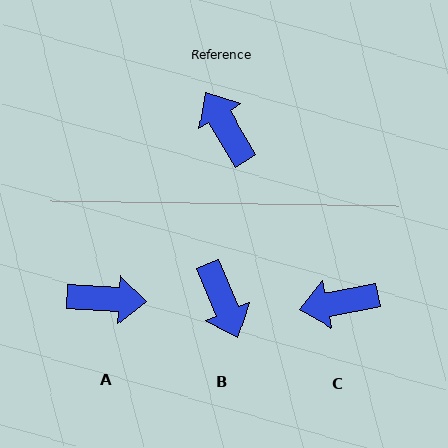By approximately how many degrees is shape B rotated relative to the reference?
Approximately 172 degrees counter-clockwise.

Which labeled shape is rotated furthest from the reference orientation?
B, about 172 degrees away.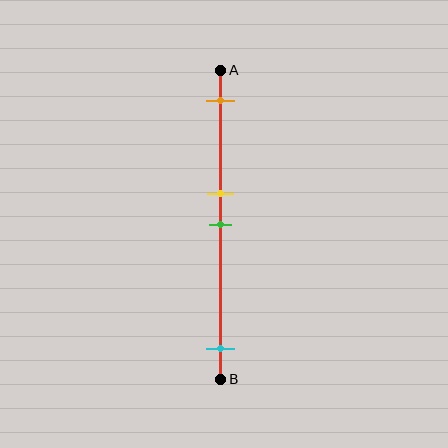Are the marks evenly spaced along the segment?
No, the marks are not evenly spaced.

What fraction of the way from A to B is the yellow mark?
The yellow mark is approximately 40% (0.4) of the way from A to B.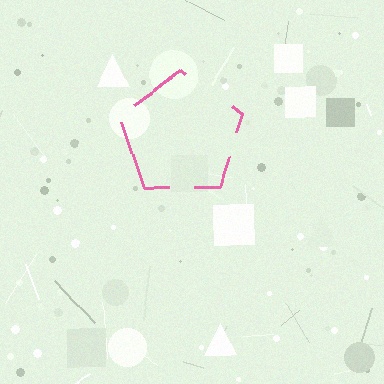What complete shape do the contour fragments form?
The contour fragments form a pentagon.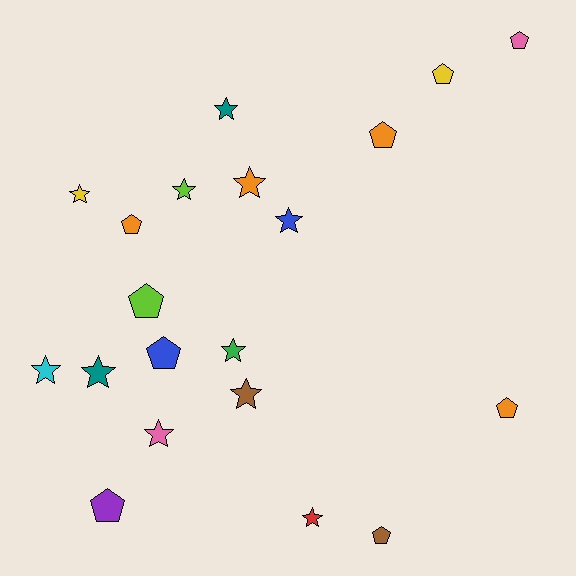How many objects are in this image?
There are 20 objects.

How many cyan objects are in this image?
There is 1 cyan object.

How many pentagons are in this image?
There are 9 pentagons.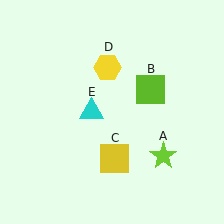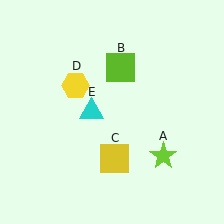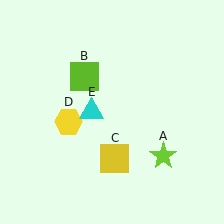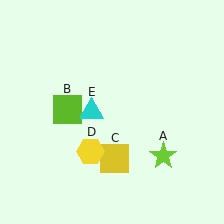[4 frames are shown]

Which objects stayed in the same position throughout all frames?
Lime star (object A) and yellow square (object C) and cyan triangle (object E) remained stationary.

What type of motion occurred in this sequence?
The lime square (object B), yellow hexagon (object D) rotated counterclockwise around the center of the scene.